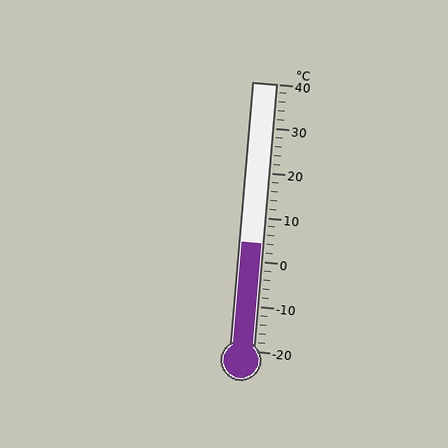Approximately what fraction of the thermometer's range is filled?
The thermometer is filled to approximately 40% of its range.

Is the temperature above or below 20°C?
The temperature is below 20°C.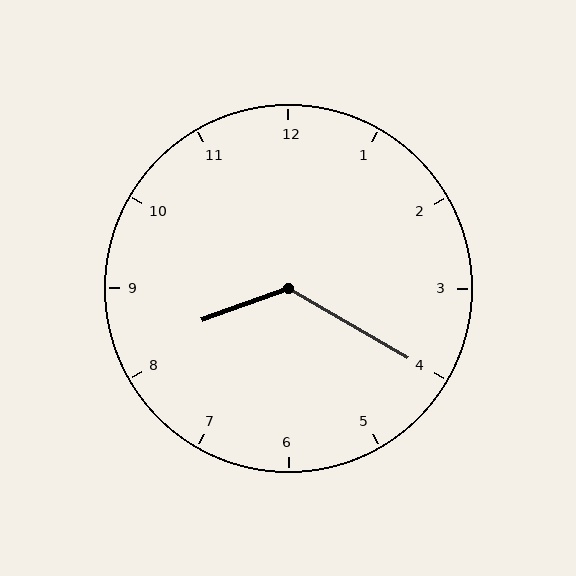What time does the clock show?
8:20.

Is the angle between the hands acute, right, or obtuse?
It is obtuse.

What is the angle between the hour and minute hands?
Approximately 130 degrees.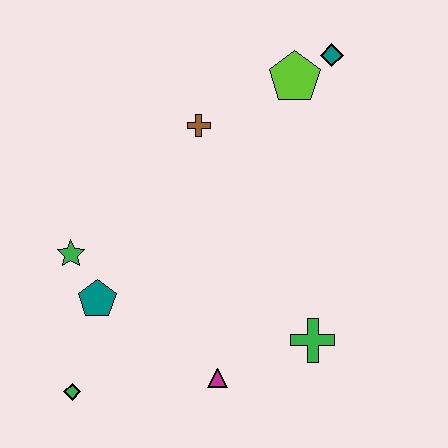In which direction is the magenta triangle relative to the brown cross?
The magenta triangle is below the brown cross.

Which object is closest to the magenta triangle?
The green cross is closest to the magenta triangle.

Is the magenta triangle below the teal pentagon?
Yes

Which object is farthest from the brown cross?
The green diamond is farthest from the brown cross.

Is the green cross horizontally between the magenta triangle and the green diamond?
No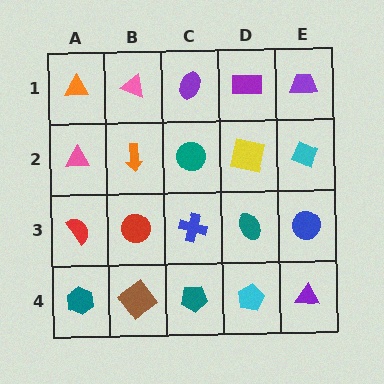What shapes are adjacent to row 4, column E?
A blue circle (row 3, column E), a cyan pentagon (row 4, column D).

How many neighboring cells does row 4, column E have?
2.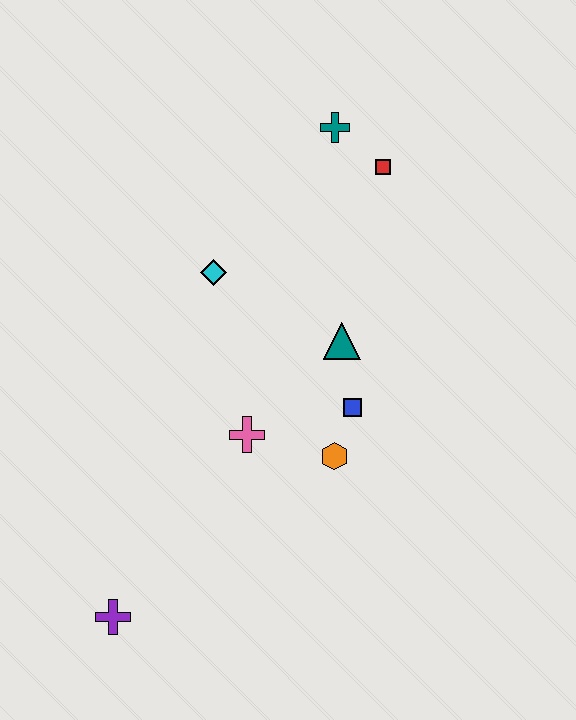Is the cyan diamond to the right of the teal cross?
No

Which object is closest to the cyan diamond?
The teal triangle is closest to the cyan diamond.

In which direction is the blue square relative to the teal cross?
The blue square is below the teal cross.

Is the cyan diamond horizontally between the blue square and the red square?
No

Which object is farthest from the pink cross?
The teal cross is farthest from the pink cross.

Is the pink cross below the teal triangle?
Yes